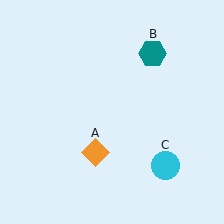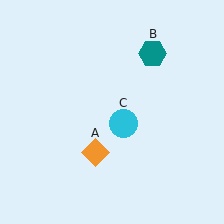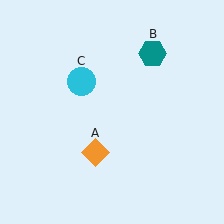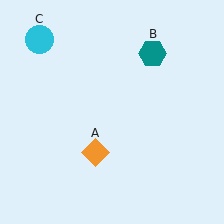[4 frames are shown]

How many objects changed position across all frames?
1 object changed position: cyan circle (object C).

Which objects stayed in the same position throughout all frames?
Orange diamond (object A) and teal hexagon (object B) remained stationary.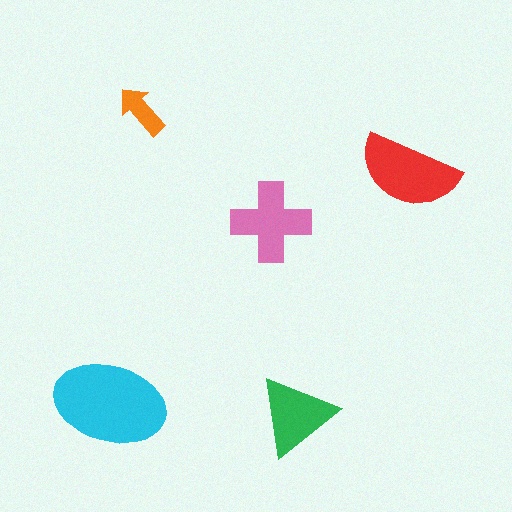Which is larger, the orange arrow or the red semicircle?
The red semicircle.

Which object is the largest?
The cyan ellipse.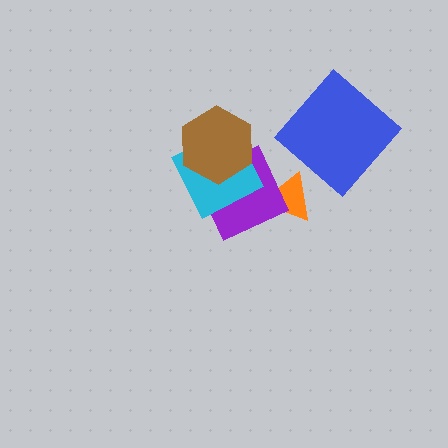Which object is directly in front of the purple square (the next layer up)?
The cyan diamond is directly in front of the purple square.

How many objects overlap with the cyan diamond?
2 objects overlap with the cyan diamond.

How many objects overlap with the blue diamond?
0 objects overlap with the blue diamond.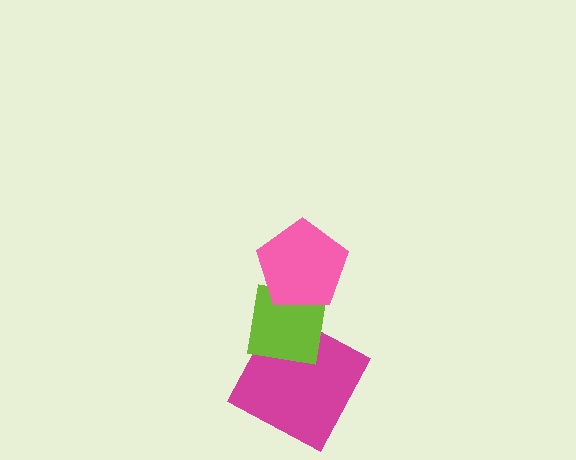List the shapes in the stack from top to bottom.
From top to bottom: the pink pentagon, the lime square, the magenta square.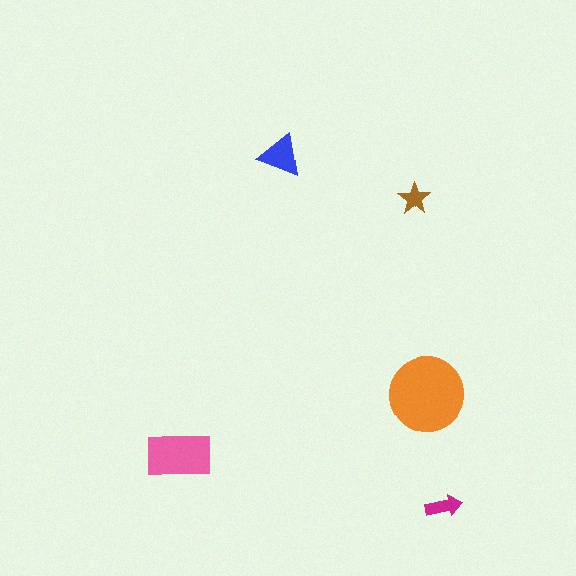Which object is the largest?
The orange circle.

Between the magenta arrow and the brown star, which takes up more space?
The magenta arrow.